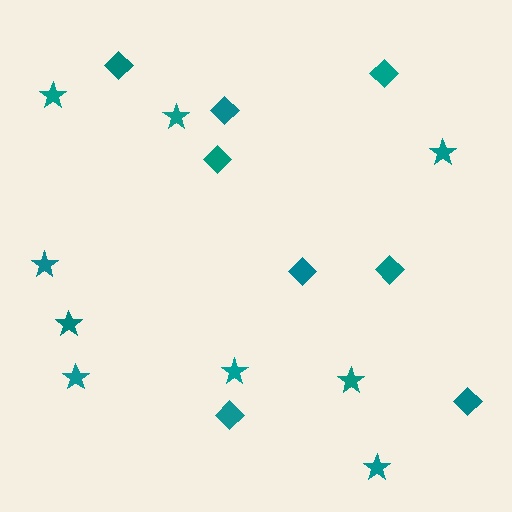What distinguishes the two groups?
There are 2 groups: one group of diamonds (8) and one group of stars (9).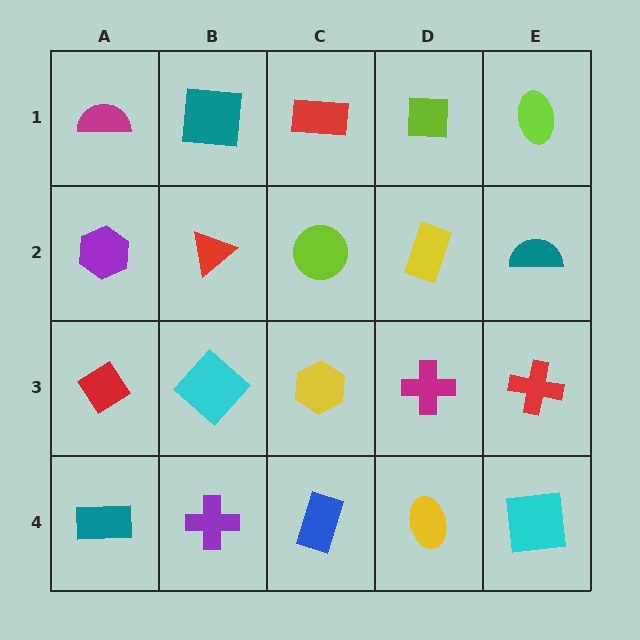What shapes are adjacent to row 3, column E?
A teal semicircle (row 2, column E), a cyan square (row 4, column E), a magenta cross (row 3, column D).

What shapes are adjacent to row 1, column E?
A teal semicircle (row 2, column E), a lime square (row 1, column D).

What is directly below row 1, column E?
A teal semicircle.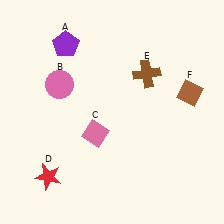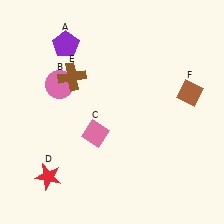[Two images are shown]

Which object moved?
The brown cross (E) moved left.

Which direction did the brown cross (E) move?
The brown cross (E) moved left.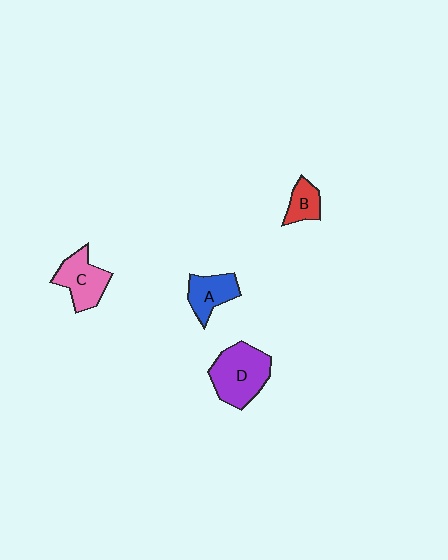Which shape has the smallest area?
Shape B (red).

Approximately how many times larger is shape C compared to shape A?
Approximately 1.2 times.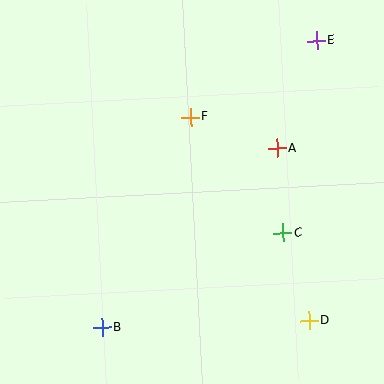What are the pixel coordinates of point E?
Point E is at (316, 41).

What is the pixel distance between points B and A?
The distance between B and A is 250 pixels.